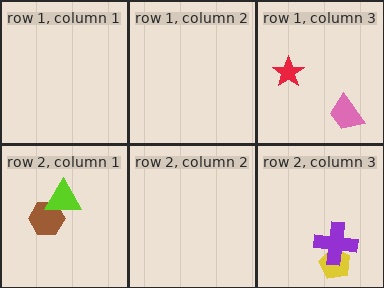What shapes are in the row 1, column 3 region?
The pink trapezoid, the red star.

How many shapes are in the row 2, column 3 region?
2.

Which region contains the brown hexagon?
The row 2, column 1 region.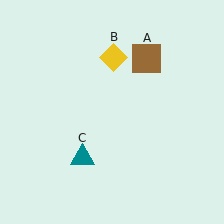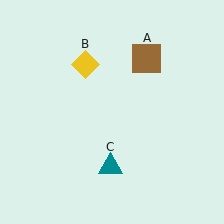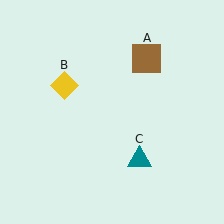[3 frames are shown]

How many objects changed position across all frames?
2 objects changed position: yellow diamond (object B), teal triangle (object C).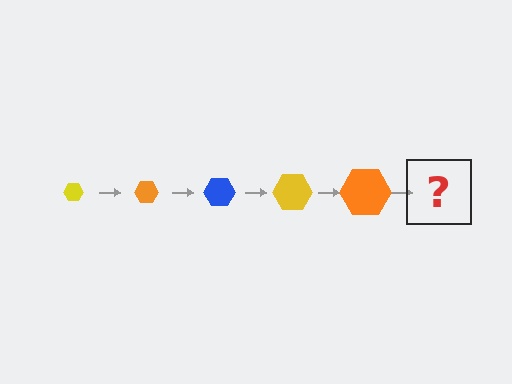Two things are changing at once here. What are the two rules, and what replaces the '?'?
The two rules are that the hexagon grows larger each step and the color cycles through yellow, orange, and blue. The '?' should be a blue hexagon, larger than the previous one.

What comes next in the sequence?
The next element should be a blue hexagon, larger than the previous one.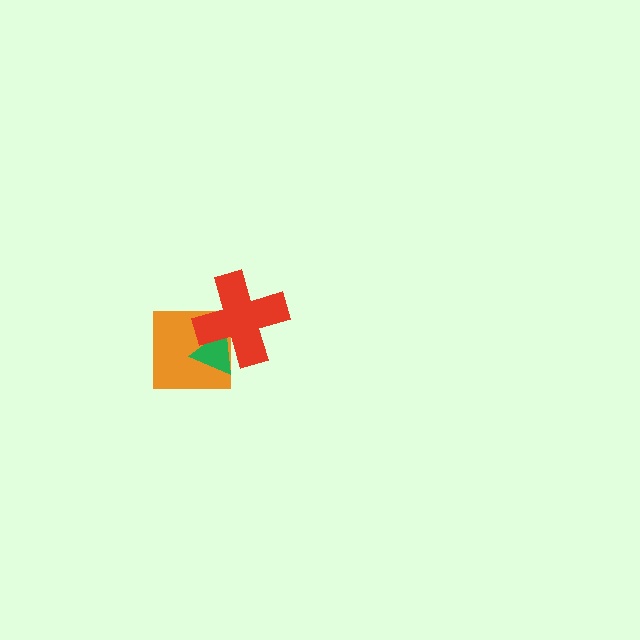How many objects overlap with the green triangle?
2 objects overlap with the green triangle.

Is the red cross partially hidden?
No, no other shape covers it.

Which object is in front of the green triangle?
The red cross is in front of the green triangle.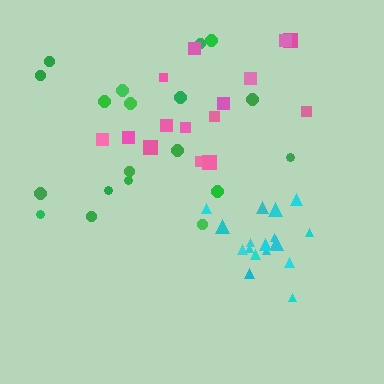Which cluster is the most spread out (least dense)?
Green.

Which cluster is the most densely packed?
Cyan.